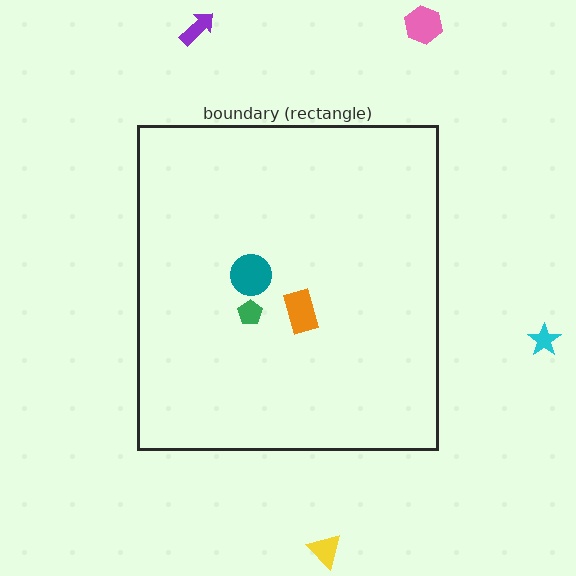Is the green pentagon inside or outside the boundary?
Inside.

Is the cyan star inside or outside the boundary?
Outside.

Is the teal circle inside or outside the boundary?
Inside.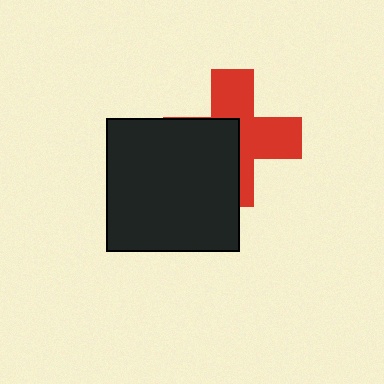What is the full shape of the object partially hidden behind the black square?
The partially hidden object is a red cross.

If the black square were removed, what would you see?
You would see the complete red cross.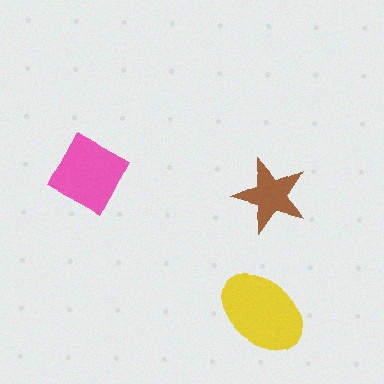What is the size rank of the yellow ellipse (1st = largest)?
1st.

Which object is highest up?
The pink square is topmost.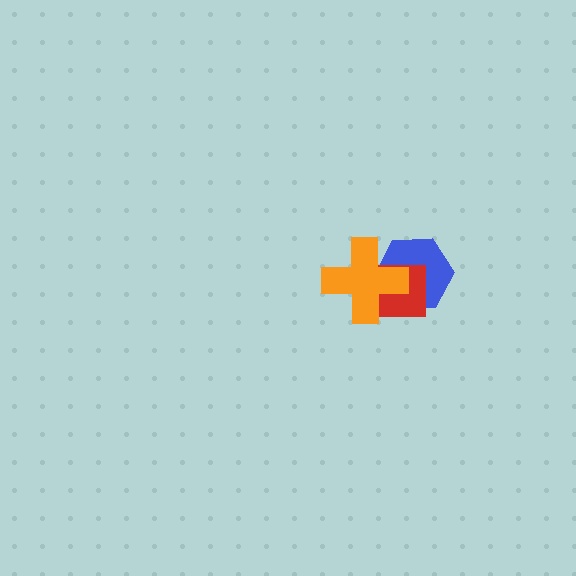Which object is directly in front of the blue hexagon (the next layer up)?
The red square is directly in front of the blue hexagon.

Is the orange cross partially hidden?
No, no other shape covers it.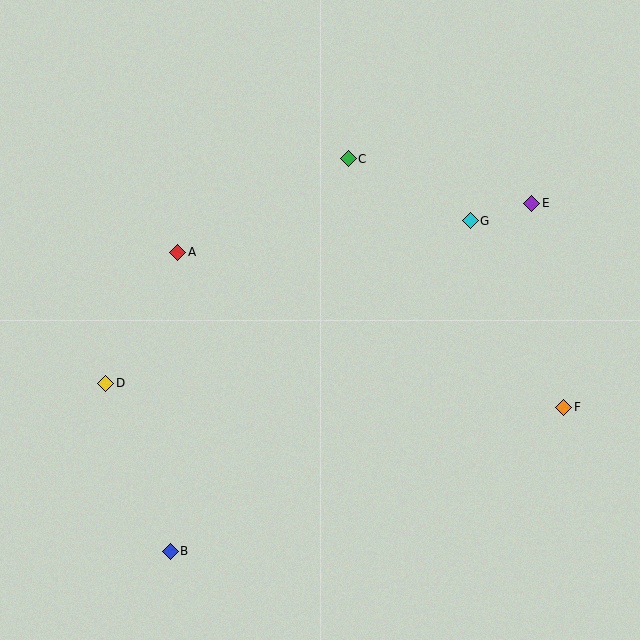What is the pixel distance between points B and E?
The distance between B and E is 502 pixels.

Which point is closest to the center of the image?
Point A at (178, 252) is closest to the center.